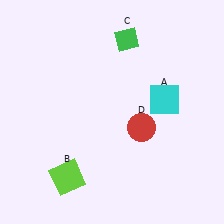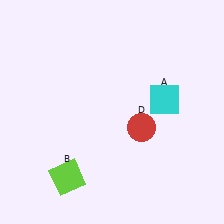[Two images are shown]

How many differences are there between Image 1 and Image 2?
There is 1 difference between the two images.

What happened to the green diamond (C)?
The green diamond (C) was removed in Image 2. It was in the top-right area of Image 1.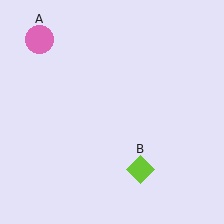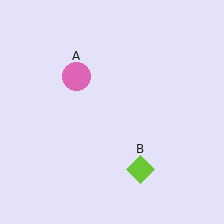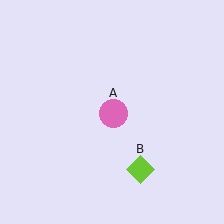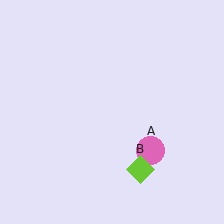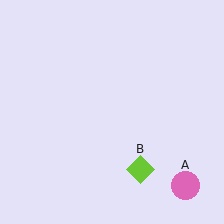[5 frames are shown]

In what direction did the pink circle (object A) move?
The pink circle (object A) moved down and to the right.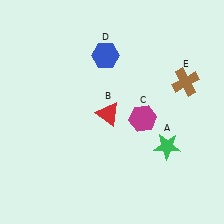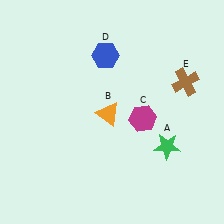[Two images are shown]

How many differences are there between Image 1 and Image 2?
There is 1 difference between the two images.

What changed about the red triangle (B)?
In Image 1, B is red. In Image 2, it changed to orange.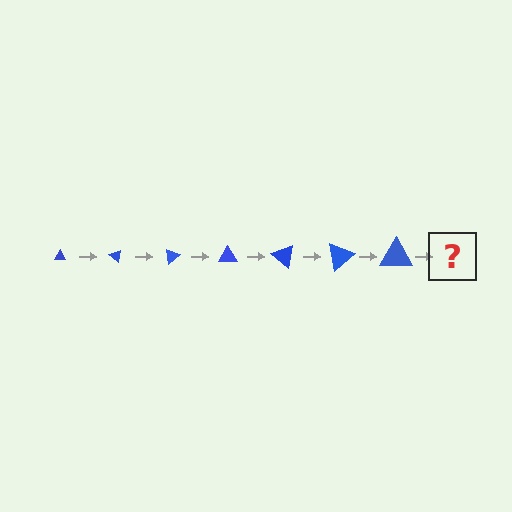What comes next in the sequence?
The next element should be a triangle, larger than the previous one and rotated 280 degrees from the start.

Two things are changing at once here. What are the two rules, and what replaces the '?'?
The two rules are that the triangle grows larger each step and it rotates 40 degrees each step. The '?' should be a triangle, larger than the previous one and rotated 280 degrees from the start.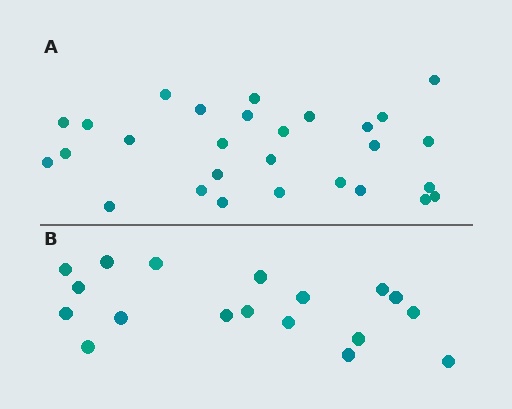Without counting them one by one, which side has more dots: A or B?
Region A (the top region) has more dots.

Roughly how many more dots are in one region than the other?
Region A has roughly 10 or so more dots than region B.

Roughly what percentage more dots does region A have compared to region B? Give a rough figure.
About 55% more.